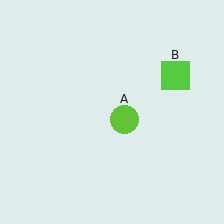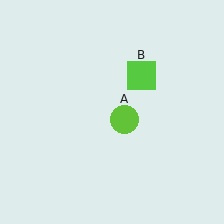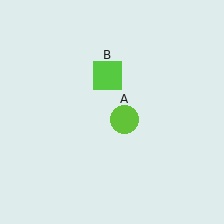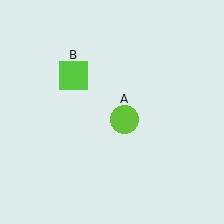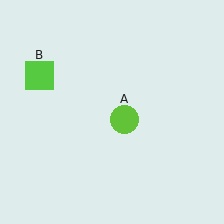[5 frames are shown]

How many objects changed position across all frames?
1 object changed position: lime square (object B).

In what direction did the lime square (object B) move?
The lime square (object B) moved left.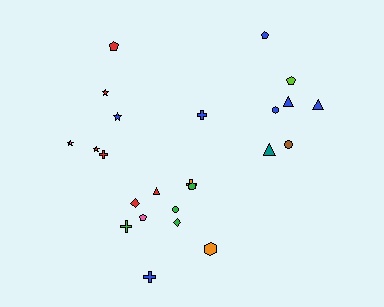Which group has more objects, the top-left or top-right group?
The top-right group.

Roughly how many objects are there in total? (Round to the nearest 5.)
Roughly 25 objects in total.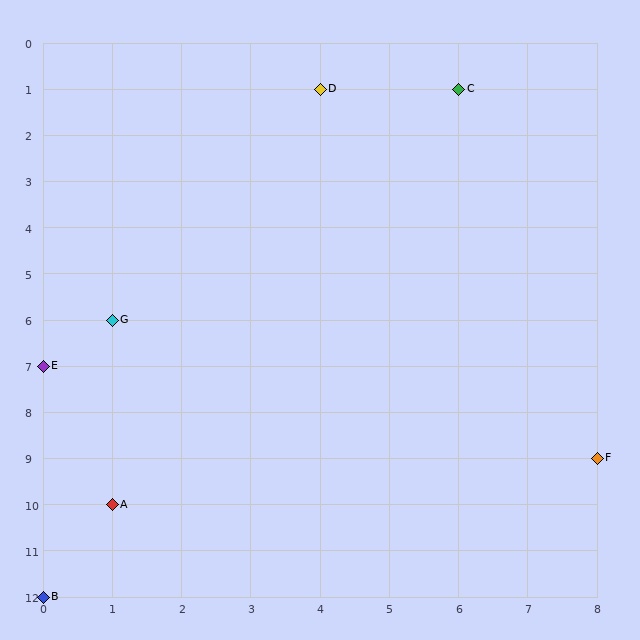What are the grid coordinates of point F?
Point F is at grid coordinates (8, 9).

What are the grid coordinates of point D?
Point D is at grid coordinates (4, 1).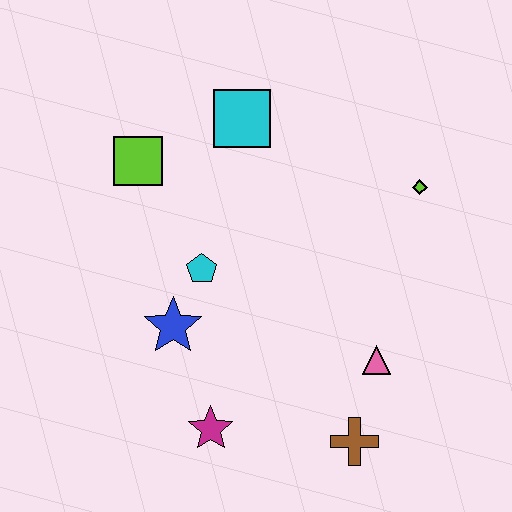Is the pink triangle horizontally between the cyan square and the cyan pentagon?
No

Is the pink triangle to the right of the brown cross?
Yes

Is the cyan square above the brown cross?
Yes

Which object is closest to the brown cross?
The pink triangle is closest to the brown cross.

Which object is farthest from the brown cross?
The lime square is farthest from the brown cross.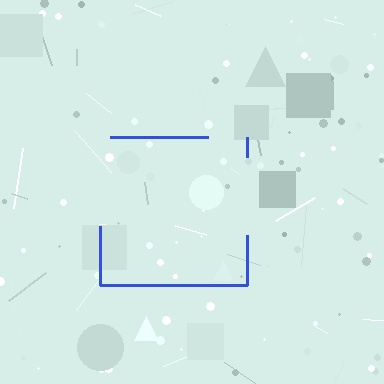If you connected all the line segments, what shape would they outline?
They would outline a square.